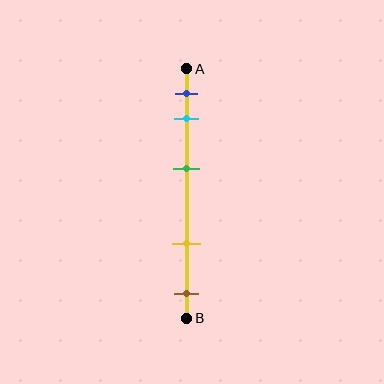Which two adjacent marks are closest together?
The blue and cyan marks are the closest adjacent pair.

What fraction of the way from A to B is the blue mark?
The blue mark is approximately 10% (0.1) of the way from A to B.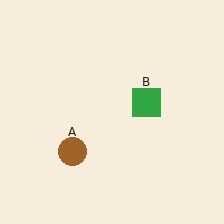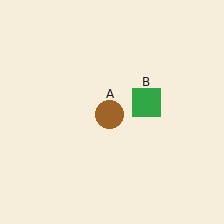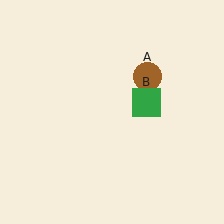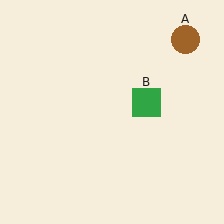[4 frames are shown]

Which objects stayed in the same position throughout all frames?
Green square (object B) remained stationary.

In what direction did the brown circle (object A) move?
The brown circle (object A) moved up and to the right.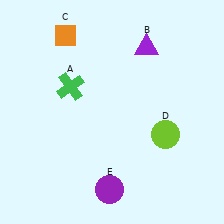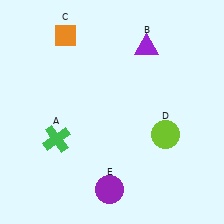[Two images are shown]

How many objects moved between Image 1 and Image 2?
1 object moved between the two images.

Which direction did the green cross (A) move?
The green cross (A) moved down.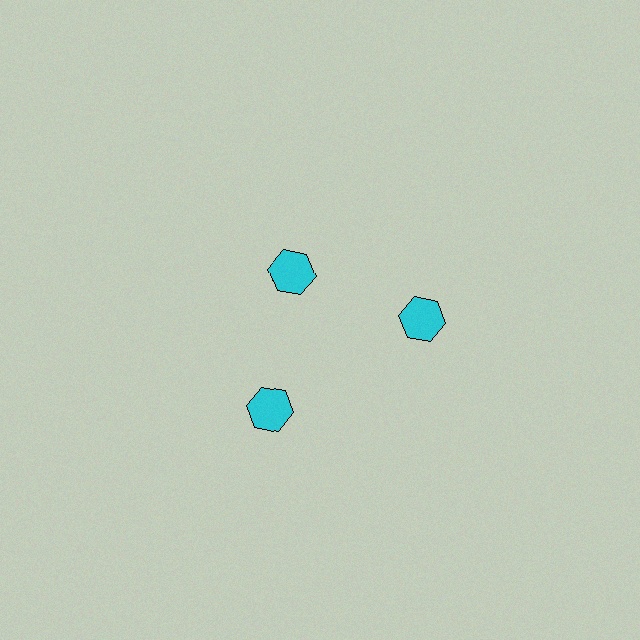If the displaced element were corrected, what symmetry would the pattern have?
It would have 3-fold rotational symmetry — the pattern would map onto itself every 120 degrees.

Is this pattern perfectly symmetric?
No. The 3 cyan hexagons are arranged in a ring, but one element near the 11 o'clock position is pulled inward toward the center, breaking the 3-fold rotational symmetry.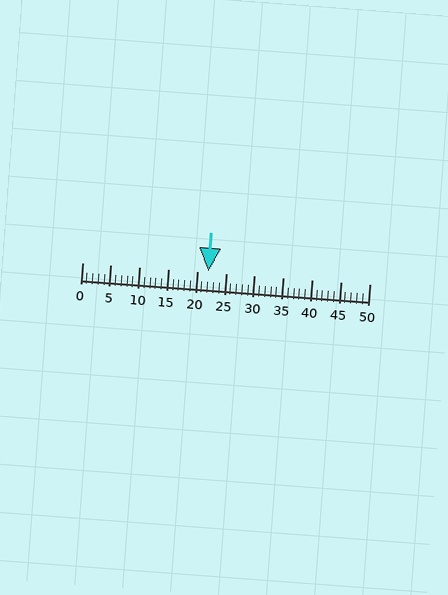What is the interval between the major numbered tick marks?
The major tick marks are spaced 5 units apart.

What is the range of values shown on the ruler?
The ruler shows values from 0 to 50.